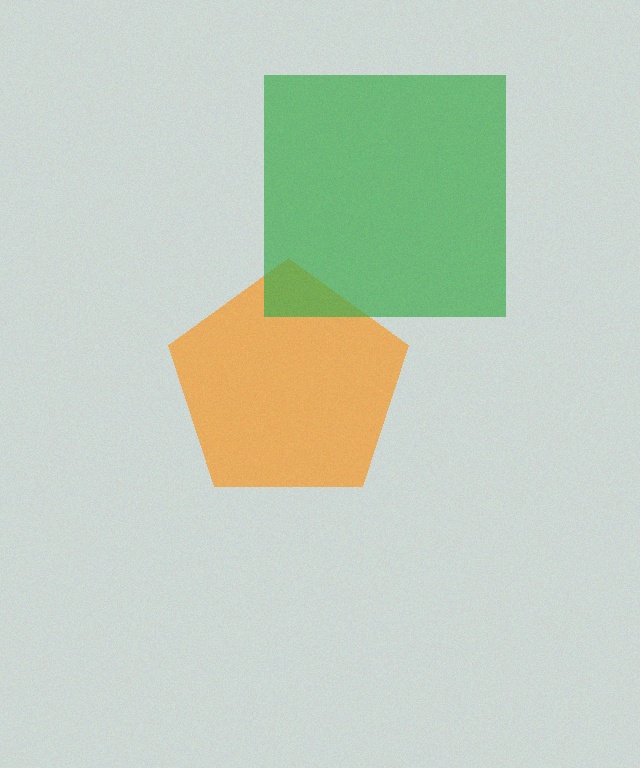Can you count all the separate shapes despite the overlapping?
Yes, there are 2 separate shapes.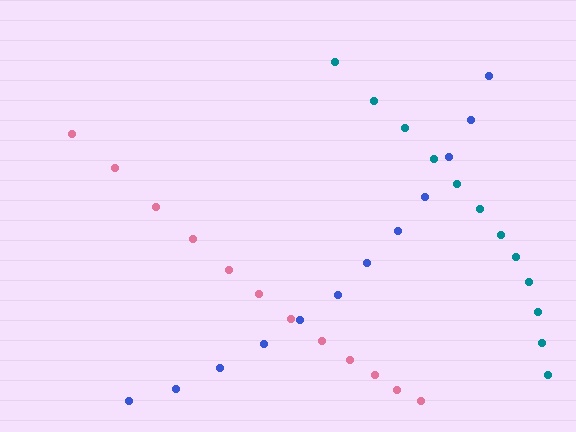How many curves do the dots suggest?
There are 3 distinct paths.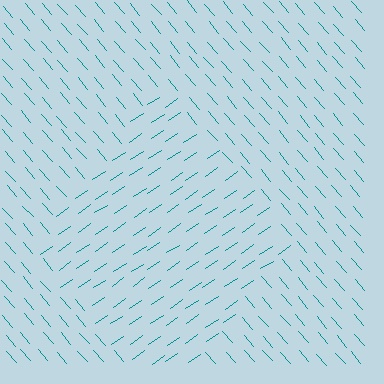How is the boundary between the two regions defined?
The boundary is defined purely by a change in line orientation (approximately 83 degrees difference). All lines are the same color and thickness.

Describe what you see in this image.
The image is filled with small teal line segments. A diamond region in the image has lines oriented differently from the surrounding lines, creating a visible texture boundary.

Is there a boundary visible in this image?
Yes, there is a texture boundary formed by a change in line orientation.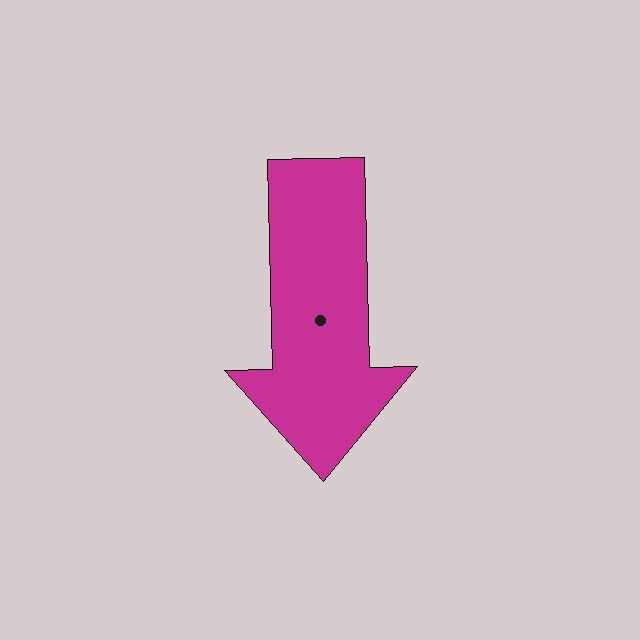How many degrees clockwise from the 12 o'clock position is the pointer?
Approximately 179 degrees.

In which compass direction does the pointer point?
South.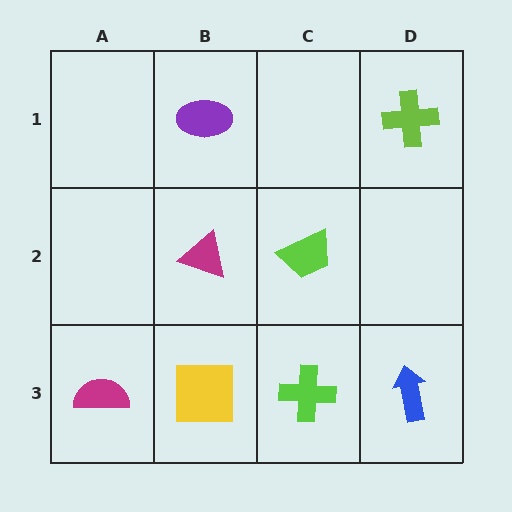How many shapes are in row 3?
4 shapes.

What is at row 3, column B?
A yellow square.